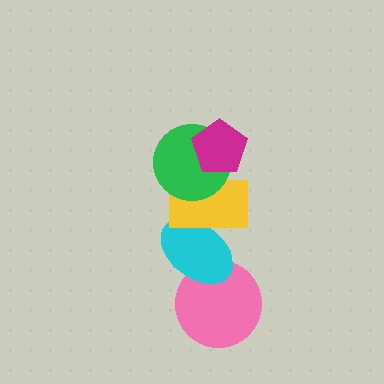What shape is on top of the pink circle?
The cyan ellipse is on top of the pink circle.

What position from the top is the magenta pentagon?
The magenta pentagon is 1st from the top.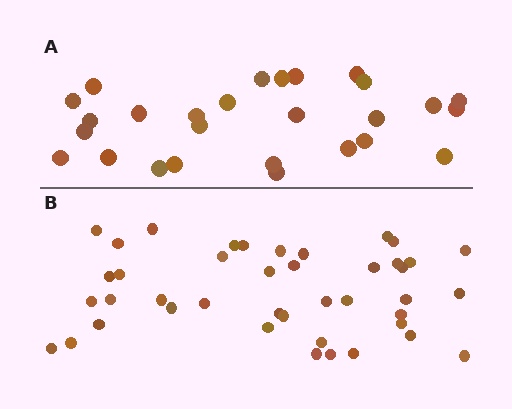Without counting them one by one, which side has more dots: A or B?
Region B (the bottom region) has more dots.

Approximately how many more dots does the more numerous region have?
Region B has approximately 15 more dots than region A.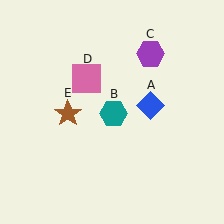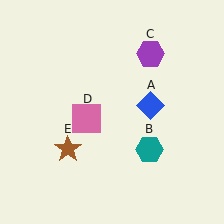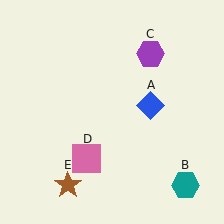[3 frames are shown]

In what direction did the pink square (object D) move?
The pink square (object D) moved down.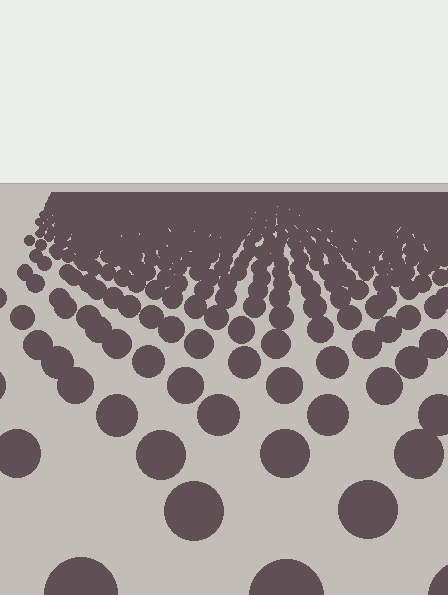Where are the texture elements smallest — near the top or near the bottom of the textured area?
Near the top.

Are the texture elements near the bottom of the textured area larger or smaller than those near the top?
Larger. Near the bottom, elements are closer to the viewer and appear at a bigger on-screen size.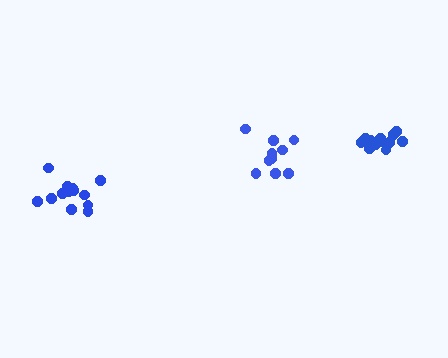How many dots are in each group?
Group 1: 10 dots, Group 2: 13 dots, Group 3: 12 dots (35 total).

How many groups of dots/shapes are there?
There are 3 groups.